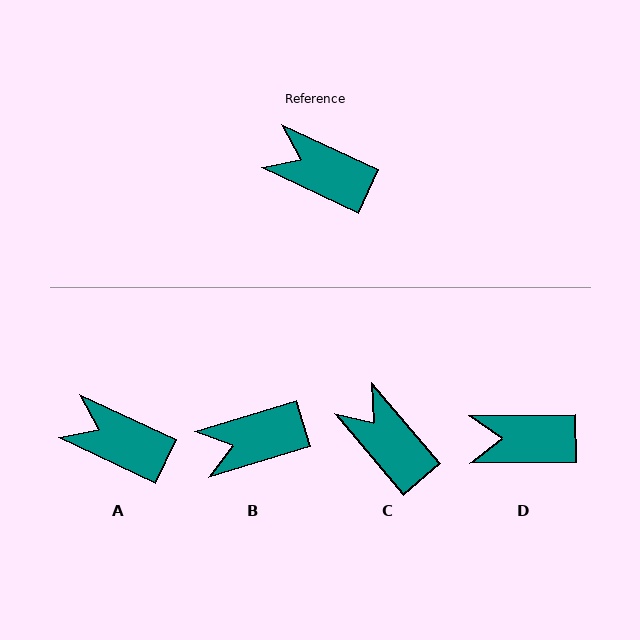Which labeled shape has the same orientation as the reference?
A.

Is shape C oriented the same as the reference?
No, it is off by about 24 degrees.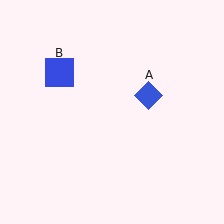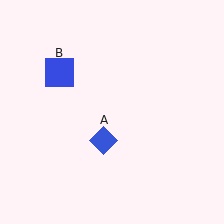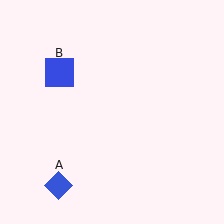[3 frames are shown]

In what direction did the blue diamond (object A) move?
The blue diamond (object A) moved down and to the left.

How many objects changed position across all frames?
1 object changed position: blue diamond (object A).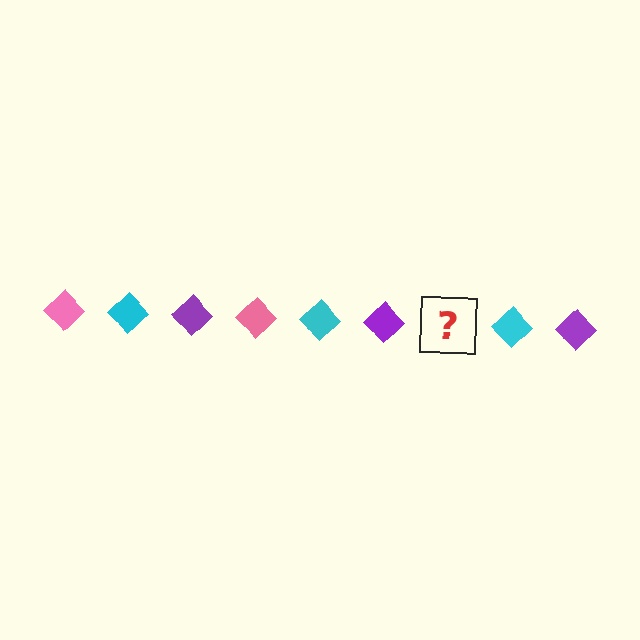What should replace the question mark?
The question mark should be replaced with a pink diamond.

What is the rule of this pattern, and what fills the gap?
The rule is that the pattern cycles through pink, cyan, purple diamonds. The gap should be filled with a pink diamond.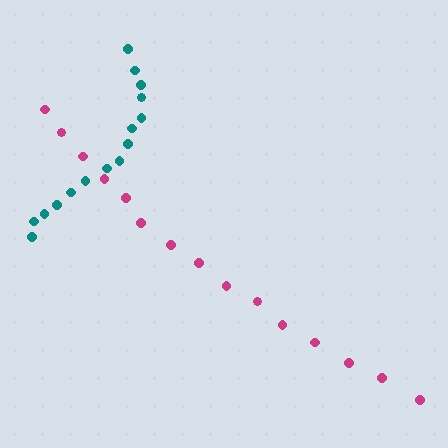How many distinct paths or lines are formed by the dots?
There are 2 distinct paths.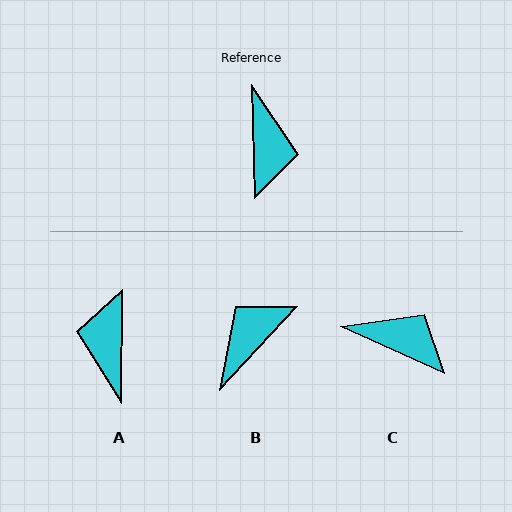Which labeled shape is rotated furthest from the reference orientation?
A, about 178 degrees away.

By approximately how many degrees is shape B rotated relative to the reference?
Approximately 135 degrees counter-clockwise.